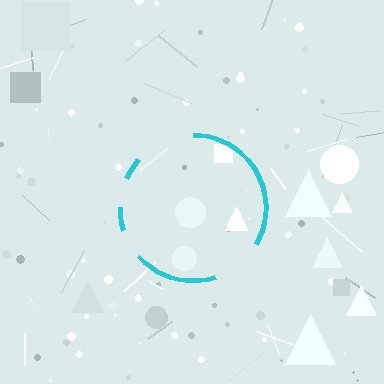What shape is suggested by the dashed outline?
The dashed outline suggests a circle.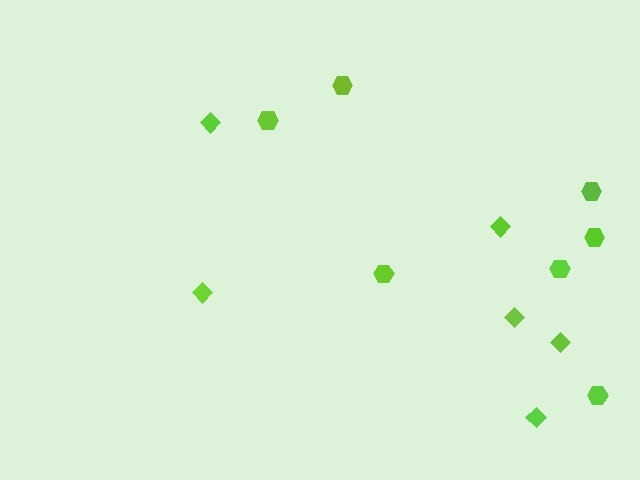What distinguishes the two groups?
There are 2 groups: one group of hexagons (7) and one group of diamonds (6).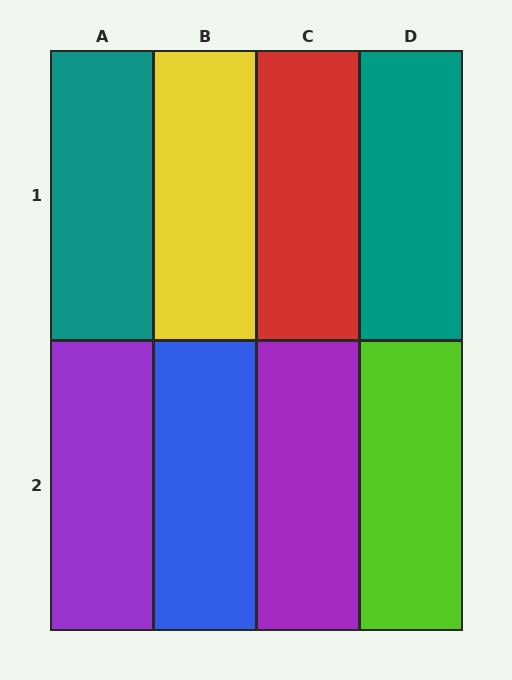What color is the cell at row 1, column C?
Red.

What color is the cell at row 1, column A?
Teal.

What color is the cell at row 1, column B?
Yellow.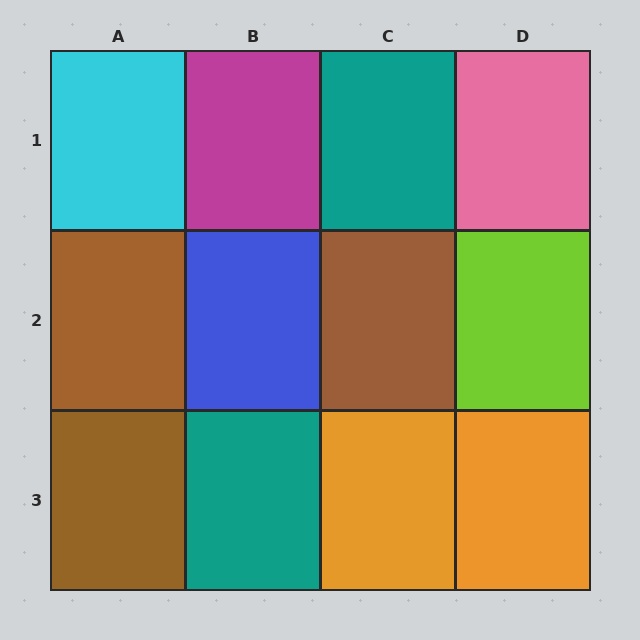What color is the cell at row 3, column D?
Orange.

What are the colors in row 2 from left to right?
Brown, blue, brown, lime.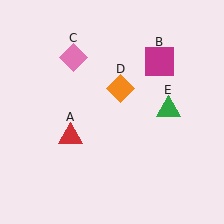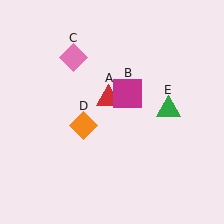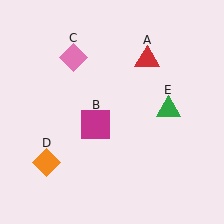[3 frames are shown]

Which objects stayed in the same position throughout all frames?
Pink diamond (object C) and green triangle (object E) remained stationary.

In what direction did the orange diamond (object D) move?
The orange diamond (object D) moved down and to the left.